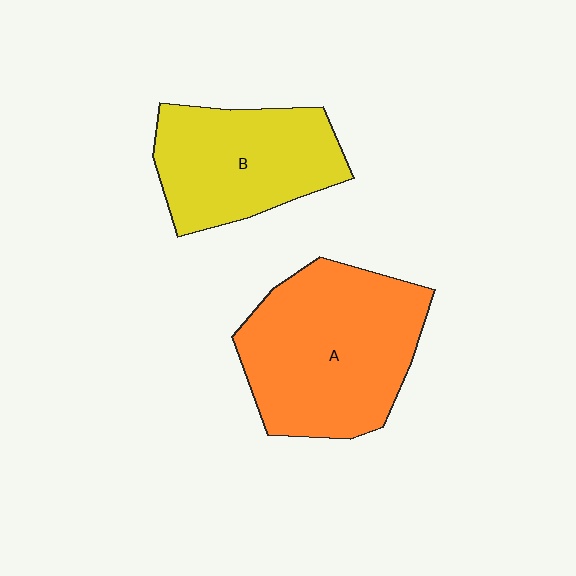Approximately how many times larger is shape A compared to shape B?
Approximately 1.4 times.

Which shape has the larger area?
Shape A (orange).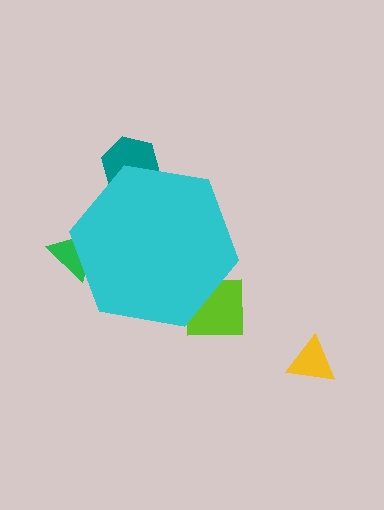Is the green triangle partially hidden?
Yes, the green triangle is partially hidden behind the cyan hexagon.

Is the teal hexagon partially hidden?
Yes, the teal hexagon is partially hidden behind the cyan hexagon.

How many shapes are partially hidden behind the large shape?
3 shapes are partially hidden.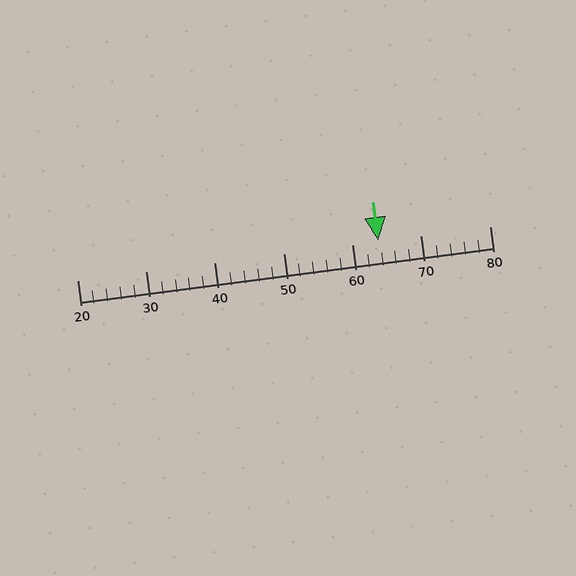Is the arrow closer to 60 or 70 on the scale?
The arrow is closer to 60.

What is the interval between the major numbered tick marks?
The major tick marks are spaced 10 units apart.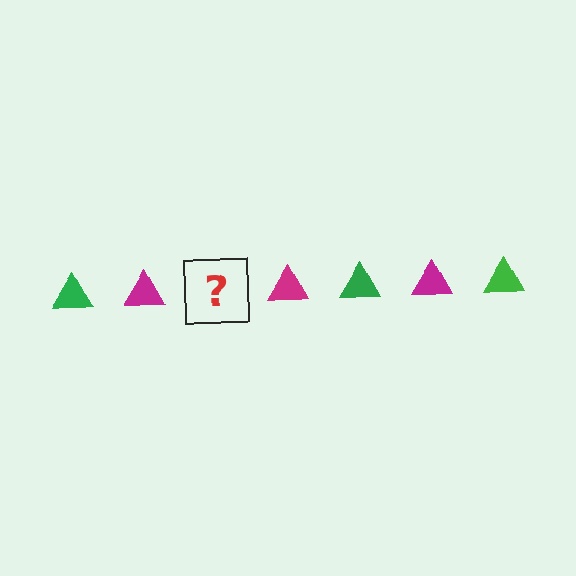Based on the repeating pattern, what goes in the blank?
The blank should be a green triangle.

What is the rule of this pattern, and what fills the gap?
The rule is that the pattern cycles through green, magenta triangles. The gap should be filled with a green triangle.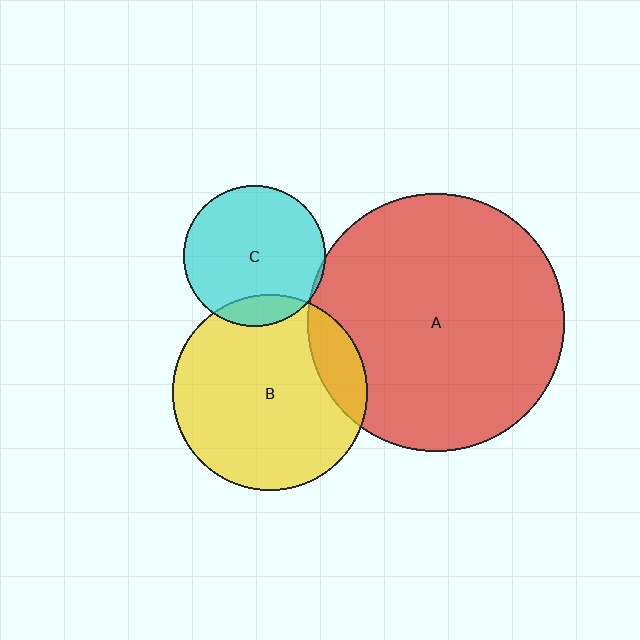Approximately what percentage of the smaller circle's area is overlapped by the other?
Approximately 15%.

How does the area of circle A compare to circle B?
Approximately 1.7 times.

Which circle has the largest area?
Circle A (red).